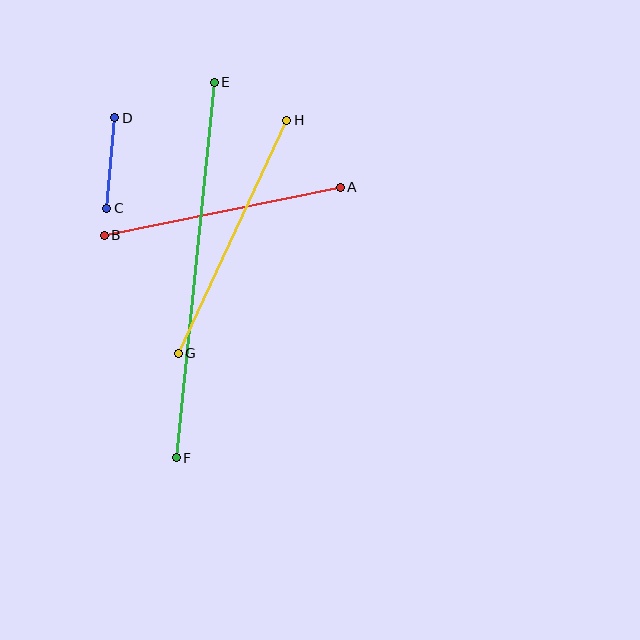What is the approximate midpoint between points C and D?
The midpoint is at approximately (111, 163) pixels.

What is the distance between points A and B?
The distance is approximately 241 pixels.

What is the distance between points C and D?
The distance is approximately 90 pixels.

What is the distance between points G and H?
The distance is approximately 257 pixels.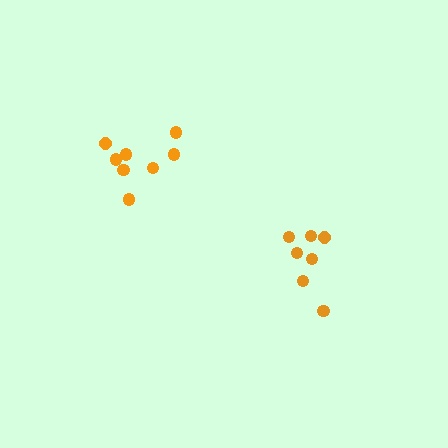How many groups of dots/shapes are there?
There are 2 groups.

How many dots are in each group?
Group 1: 7 dots, Group 2: 8 dots (15 total).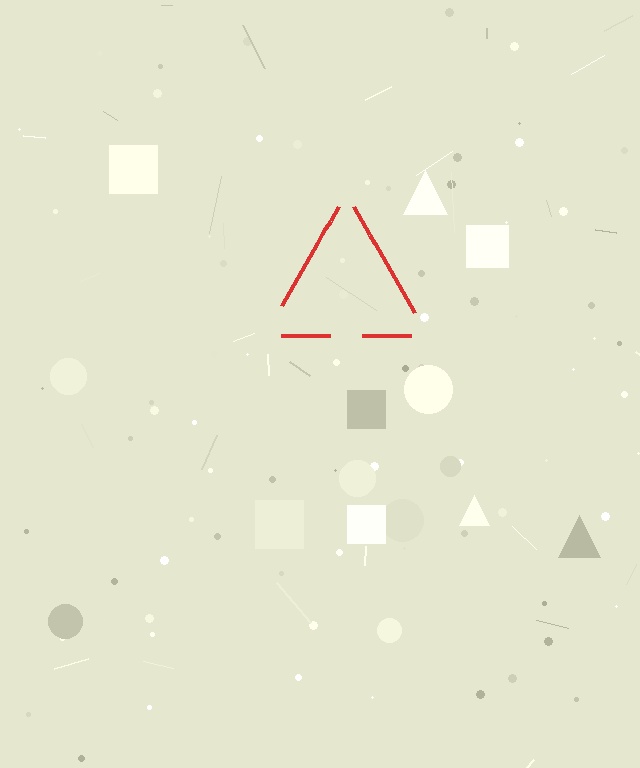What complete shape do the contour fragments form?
The contour fragments form a triangle.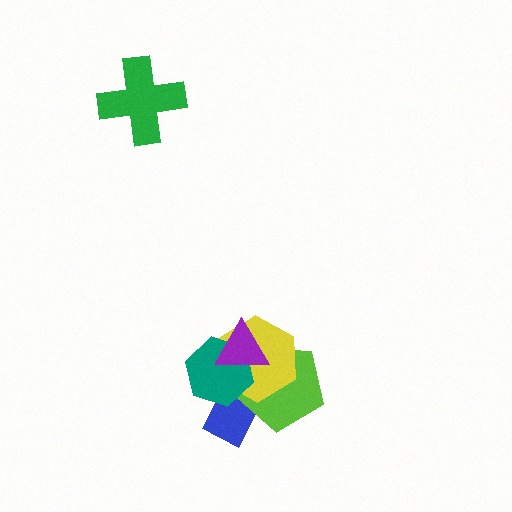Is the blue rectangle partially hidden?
Yes, it is partially covered by another shape.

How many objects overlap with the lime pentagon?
4 objects overlap with the lime pentagon.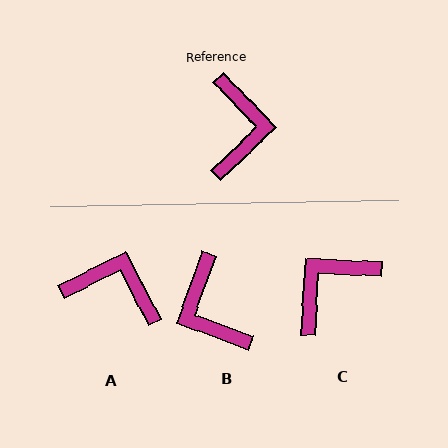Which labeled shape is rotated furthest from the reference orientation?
B, about 154 degrees away.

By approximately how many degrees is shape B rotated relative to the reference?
Approximately 154 degrees clockwise.